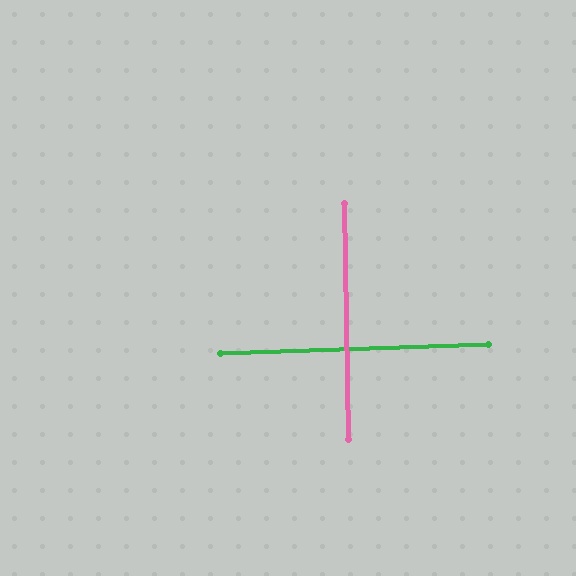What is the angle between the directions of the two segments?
Approximately 89 degrees.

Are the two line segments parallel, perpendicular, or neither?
Perpendicular — they meet at approximately 89°.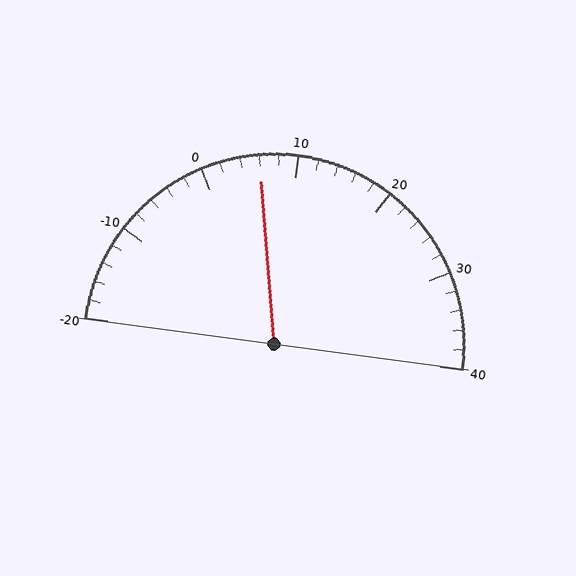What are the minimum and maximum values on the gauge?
The gauge ranges from -20 to 40.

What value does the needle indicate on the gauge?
The needle indicates approximately 6.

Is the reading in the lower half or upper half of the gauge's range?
The reading is in the lower half of the range (-20 to 40).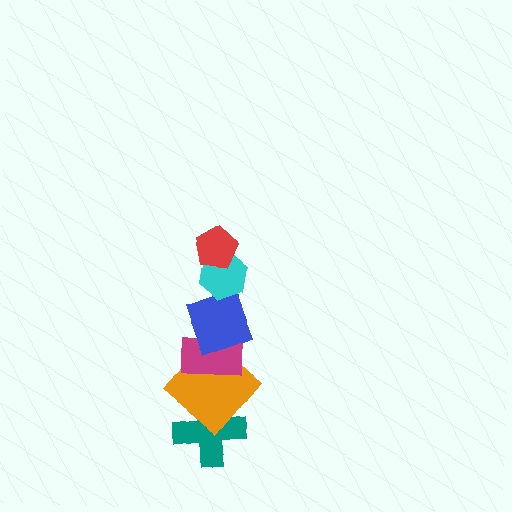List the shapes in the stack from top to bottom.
From top to bottom: the red pentagon, the cyan hexagon, the blue square, the magenta rectangle, the orange diamond, the teal cross.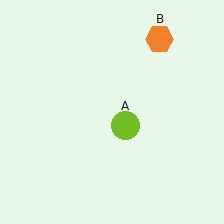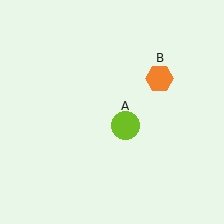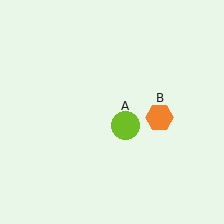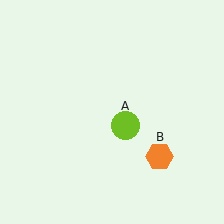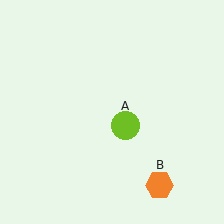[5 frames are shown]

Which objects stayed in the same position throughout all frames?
Lime circle (object A) remained stationary.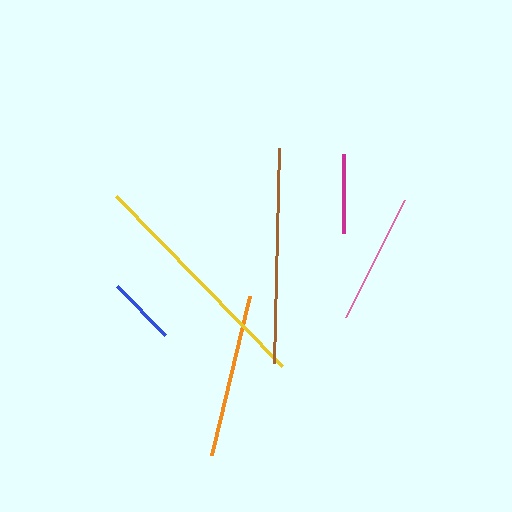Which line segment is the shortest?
The blue line is the shortest at approximately 69 pixels.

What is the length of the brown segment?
The brown segment is approximately 215 pixels long.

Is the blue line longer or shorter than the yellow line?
The yellow line is longer than the blue line.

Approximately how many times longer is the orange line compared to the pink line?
The orange line is approximately 1.2 times the length of the pink line.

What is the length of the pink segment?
The pink segment is approximately 131 pixels long.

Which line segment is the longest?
The yellow line is the longest at approximately 238 pixels.